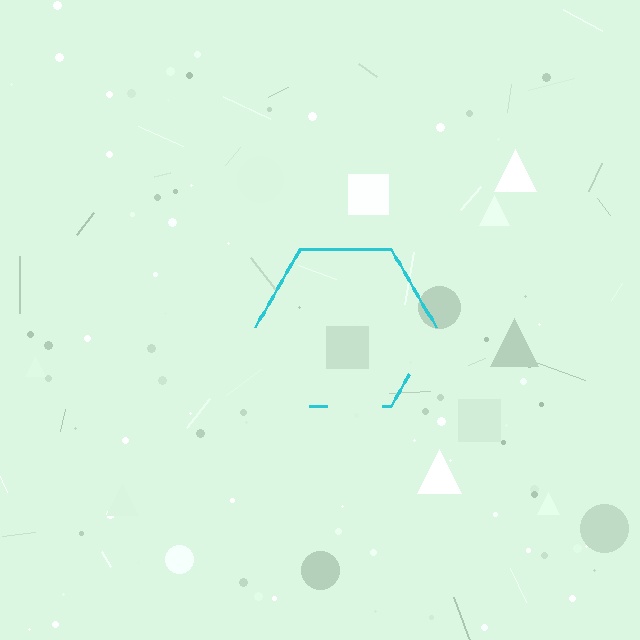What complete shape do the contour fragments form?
The contour fragments form a hexagon.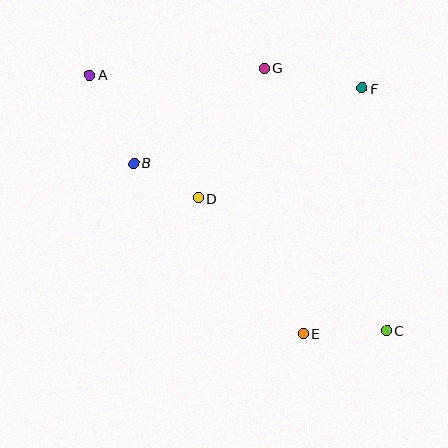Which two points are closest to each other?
Points B and D are closest to each other.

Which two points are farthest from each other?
Points A and C are farthest from each other.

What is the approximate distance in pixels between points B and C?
The distance between B and C is approximately 303 pixels.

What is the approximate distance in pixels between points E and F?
The distance between E and F is approximately 252 pixels.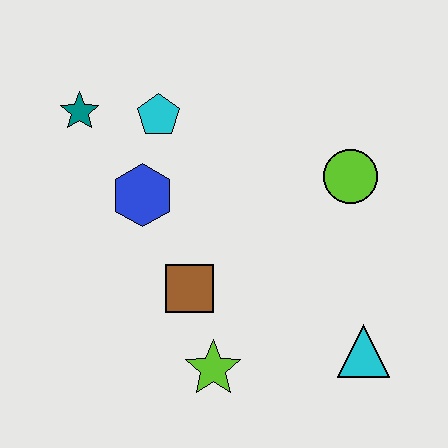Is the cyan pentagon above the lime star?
Yes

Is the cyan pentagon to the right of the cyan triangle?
No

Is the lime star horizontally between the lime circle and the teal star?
Yes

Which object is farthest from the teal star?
The cyan triangle is farthest from the teal star.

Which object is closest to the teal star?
The cyan pentagon is closest to the teal star.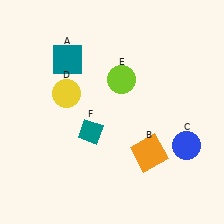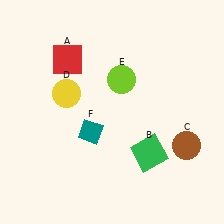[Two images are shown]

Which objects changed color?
A changed from teal to red. B changed from orange to green. C changed from blue to brown.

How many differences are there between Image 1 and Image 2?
There are 3 differences between the two images.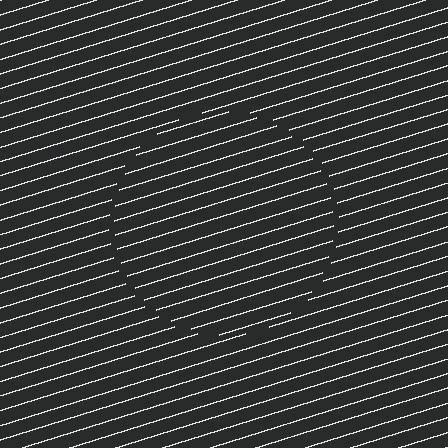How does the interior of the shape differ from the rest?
The interior of the shape contains the same grating, shifted by half a period — the contour is defined by the phase discontinuity where line-ends from the inner and outer gratings abut.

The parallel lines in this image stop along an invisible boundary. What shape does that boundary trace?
An illusory circle. The interior of the shape contains the same grating, shifted by half a period — the contour is defined by the phase discontinuity where line-ends from the inner and outer gratings abut.